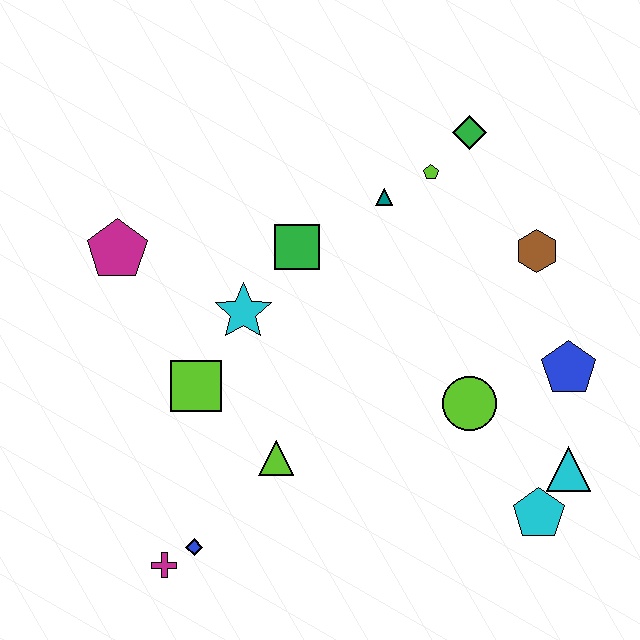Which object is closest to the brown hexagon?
The blue pentagon is closest to the brown hexagon.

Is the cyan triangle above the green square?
No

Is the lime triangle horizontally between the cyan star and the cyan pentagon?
Yes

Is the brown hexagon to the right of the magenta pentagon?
Yes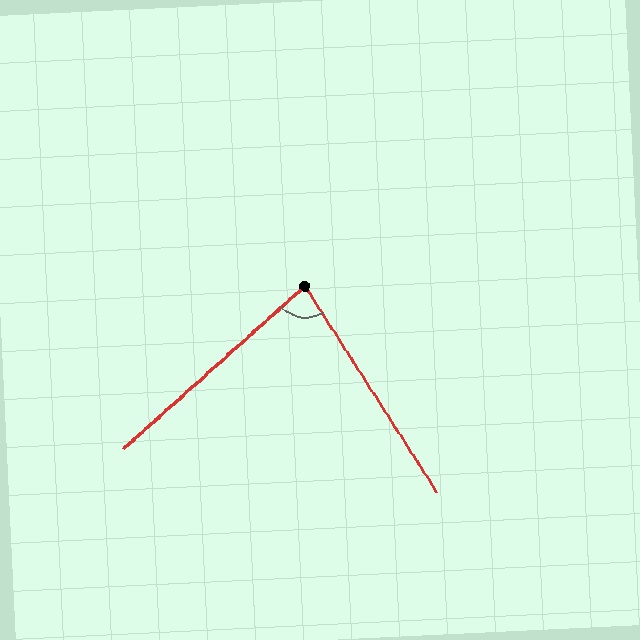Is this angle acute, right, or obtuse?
It is acute.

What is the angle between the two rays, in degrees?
Approximately 81 degrees.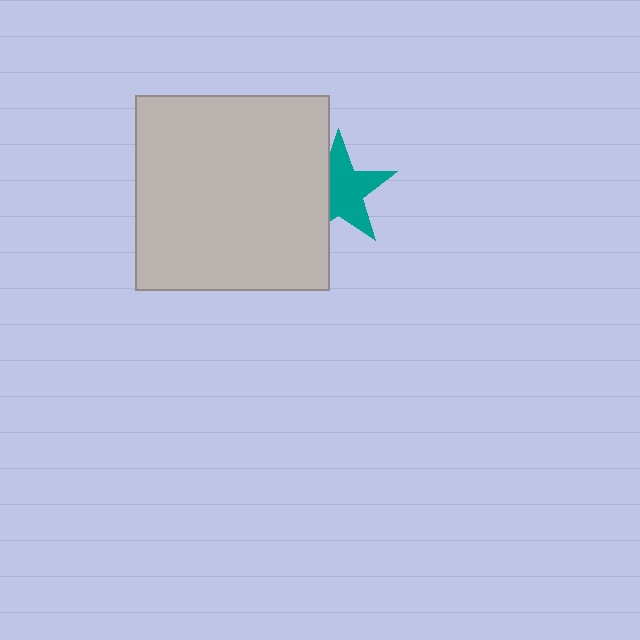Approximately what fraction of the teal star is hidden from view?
Roughly 34% of the teal star is hidden behind the light gray square.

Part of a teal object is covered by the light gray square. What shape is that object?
It is a star.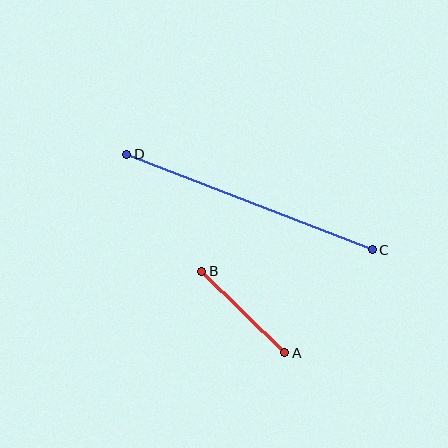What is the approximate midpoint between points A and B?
The midpoint is at approximately (243, 312) pixels.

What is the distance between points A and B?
The distance is approximately 116 pixels.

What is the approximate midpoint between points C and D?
The midpoint is at approximately (250, 202) pixels.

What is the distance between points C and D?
The distance is approximately 263 pixels.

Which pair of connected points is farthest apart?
Points C and D are farthest apart.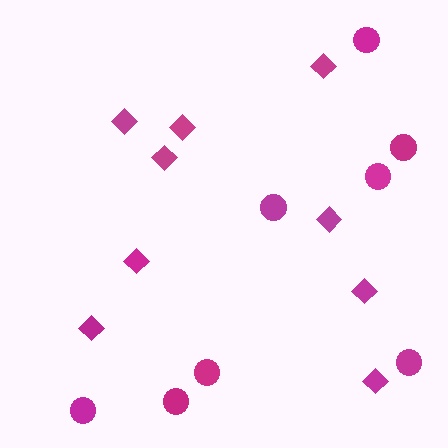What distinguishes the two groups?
There are 2 groups: one group of diamonds (9) and one group of circles (8).